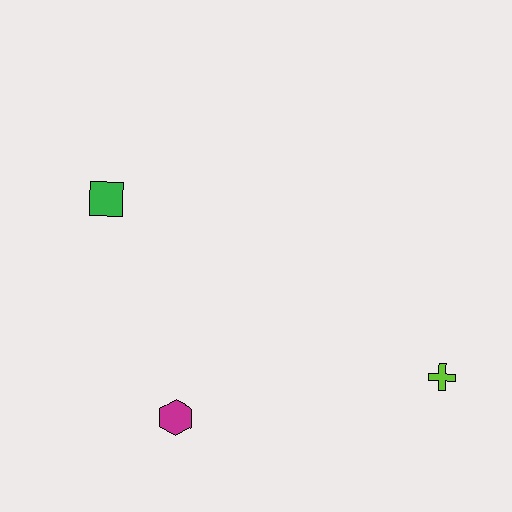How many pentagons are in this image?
There are no pentagons.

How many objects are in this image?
There are 3 objects.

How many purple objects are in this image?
There are no purple objects.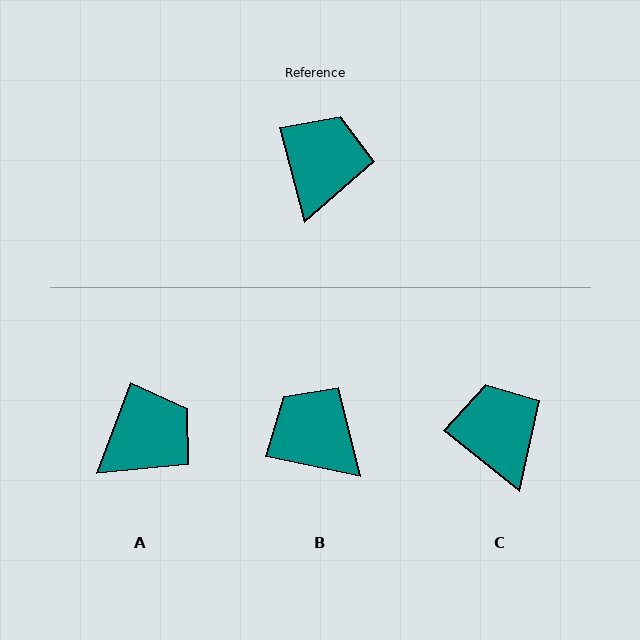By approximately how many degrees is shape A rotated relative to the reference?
Approximately 35 degrees clockwise.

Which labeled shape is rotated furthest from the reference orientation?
B, about 63 degrees away.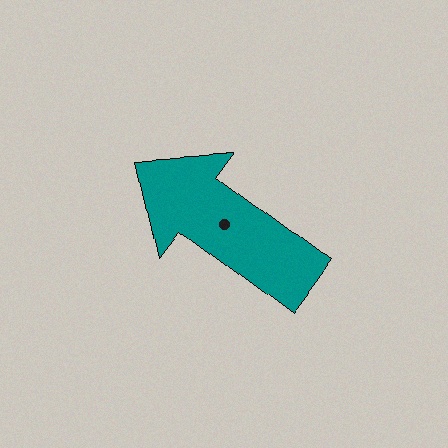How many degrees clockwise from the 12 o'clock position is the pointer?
Approximately 307 degrees.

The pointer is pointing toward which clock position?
Roughly 10 o'clock.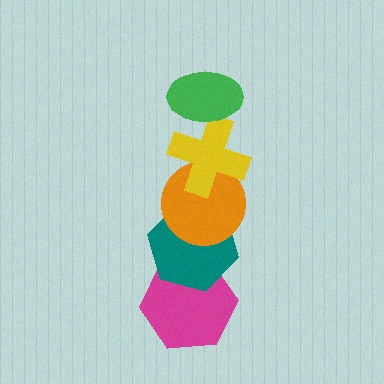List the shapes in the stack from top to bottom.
From top to bottom: the green ellipse, the yellow cross, the orange circle, the teal hexagon, the magenta hexagon.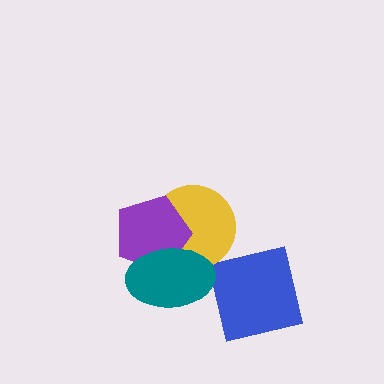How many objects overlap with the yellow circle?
2 objects overlap with the yellow circle.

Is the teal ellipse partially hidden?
No, no other shape covers it.